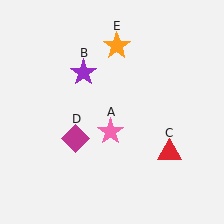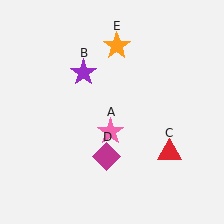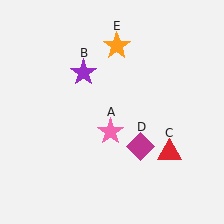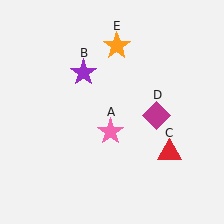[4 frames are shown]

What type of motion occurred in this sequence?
The magenta diamond (object D) rotated counterclockwise around the center of the scene.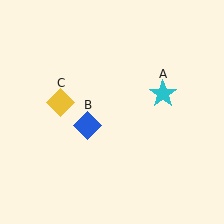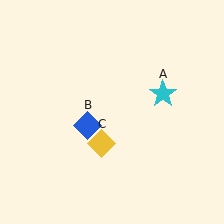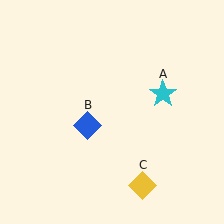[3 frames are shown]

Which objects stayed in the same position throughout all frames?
Cyan star (object A) and blue diamond (object B) remained stationary.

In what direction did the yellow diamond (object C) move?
The yellow diamond (object C) moved down and to the right.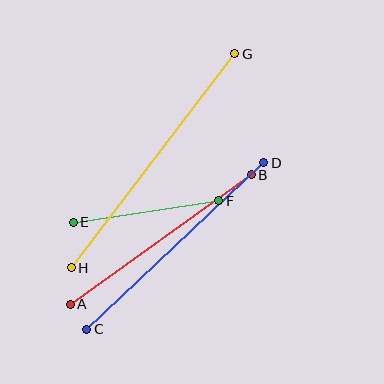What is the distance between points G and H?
The distance is approximately 269 pixels.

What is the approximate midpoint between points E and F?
The midpoint is at approximately (146, 211) pixels.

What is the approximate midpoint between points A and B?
The midpoint is at approximately (161, 239) pixels.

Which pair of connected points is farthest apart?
Points G and H are farthest apart.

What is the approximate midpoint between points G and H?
The midpoint is at approximately (153, 161) pixels.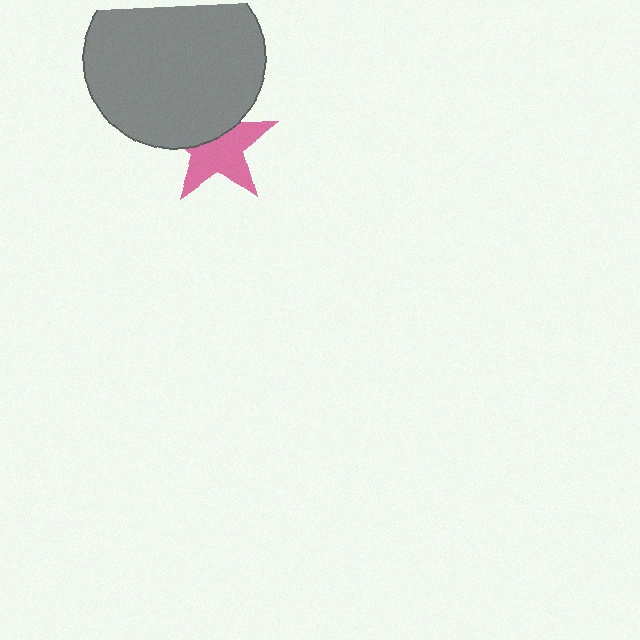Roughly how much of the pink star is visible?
About half of it is visible (roughly 62%).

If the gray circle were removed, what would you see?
You would see the complete pink star.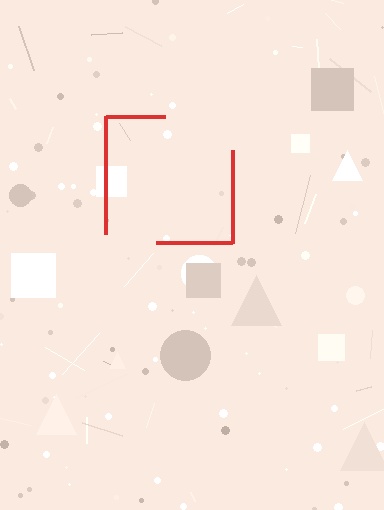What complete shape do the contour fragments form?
The contour fragments form a square.